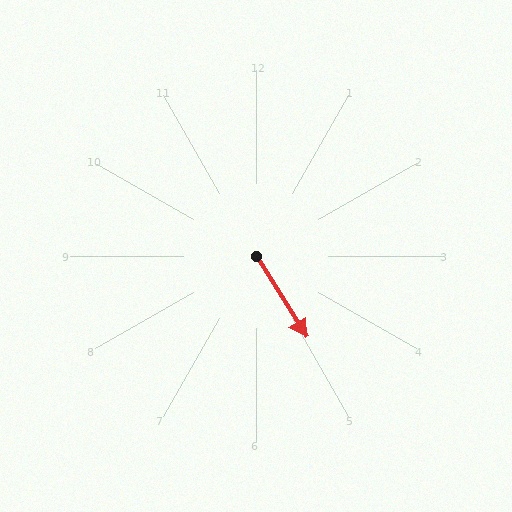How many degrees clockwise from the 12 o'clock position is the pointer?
Approximately 148 degrees.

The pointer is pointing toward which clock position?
Roughly 5 o'clock.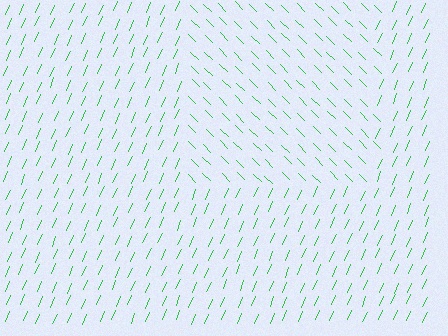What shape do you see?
I see a rectangle.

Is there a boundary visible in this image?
Yes, there is a texture boundary formed by a change in line orientation.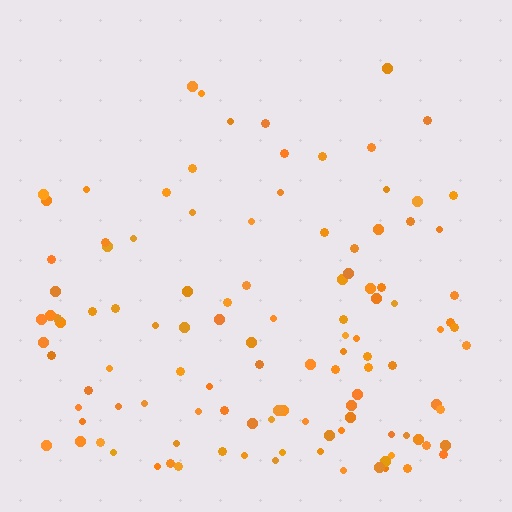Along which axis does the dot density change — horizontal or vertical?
Vertical.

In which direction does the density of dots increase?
From top to bottom, with the bottom side densest.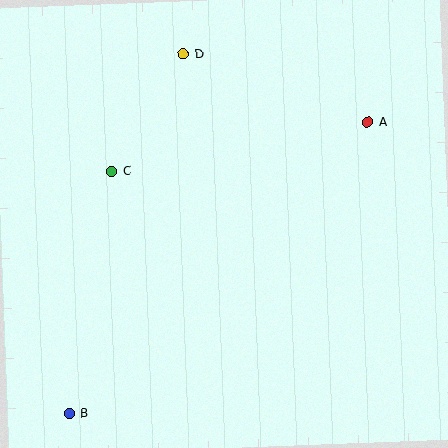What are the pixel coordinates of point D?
Point D is at (183, 54).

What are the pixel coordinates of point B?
Point B is at (69, 414).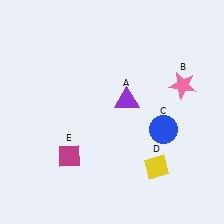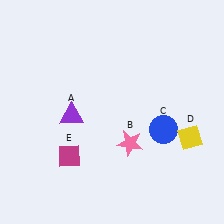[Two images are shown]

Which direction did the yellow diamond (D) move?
The yellow diamond (D) moved right.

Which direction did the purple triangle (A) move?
The purple triangle (A) moved left.